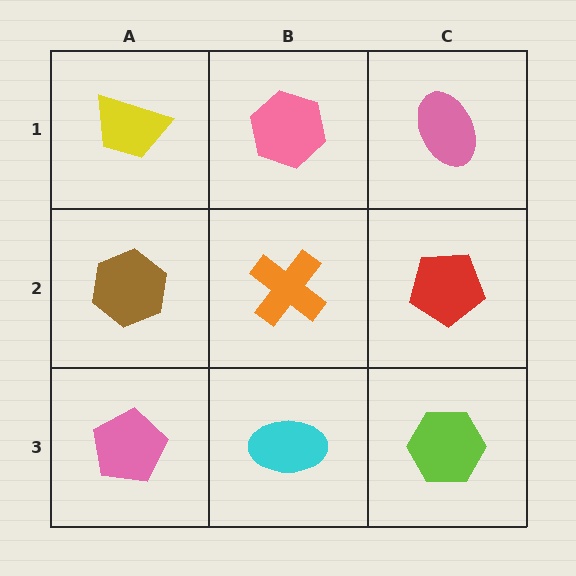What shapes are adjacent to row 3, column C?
A red pentagon (row 2, column C), a cyan ellipse (row 3, column B).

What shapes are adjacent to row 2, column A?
A yellow trapezoid (row 1, column A), a pink pentagon (row 3, column A), an orange cross (row 2, column B).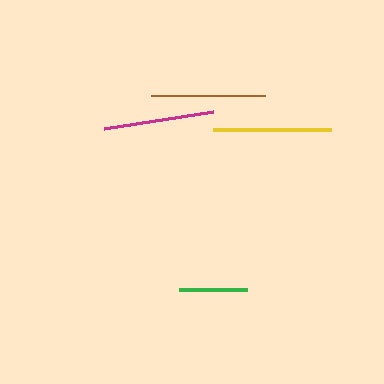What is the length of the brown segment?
The brown segment is approximately 114 pixels long.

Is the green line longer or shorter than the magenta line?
The magenta line is longer than the green line.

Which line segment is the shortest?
The green line is the shortest at approximately 69 pixels.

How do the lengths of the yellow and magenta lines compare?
The yellow and magenta lines are approximately the same length.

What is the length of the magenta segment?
The magenta segment is approximately 111 pixels long.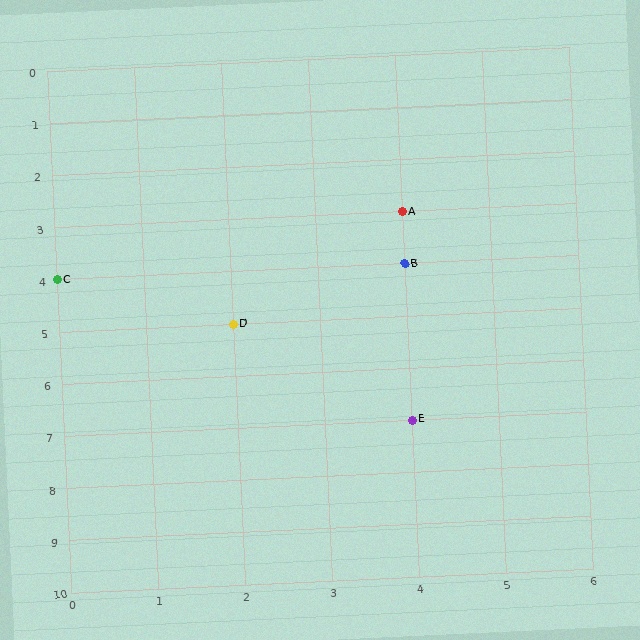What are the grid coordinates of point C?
Point C is at grid coordinates (0, 4).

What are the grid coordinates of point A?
Point A is at grid coordinates (4, 3).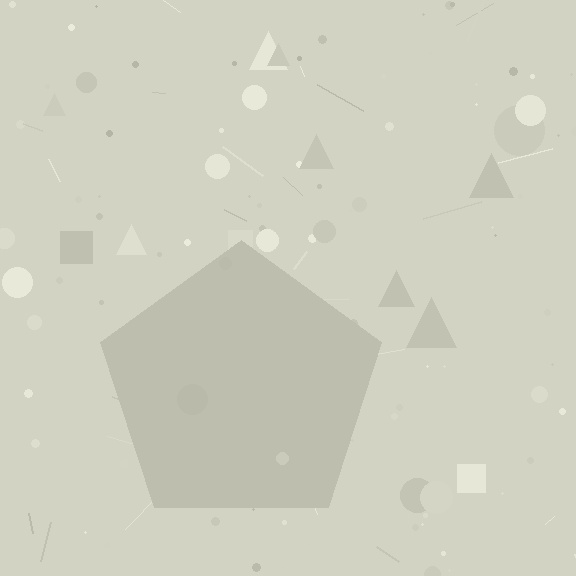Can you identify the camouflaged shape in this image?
The camouflaged shape is a pentagon.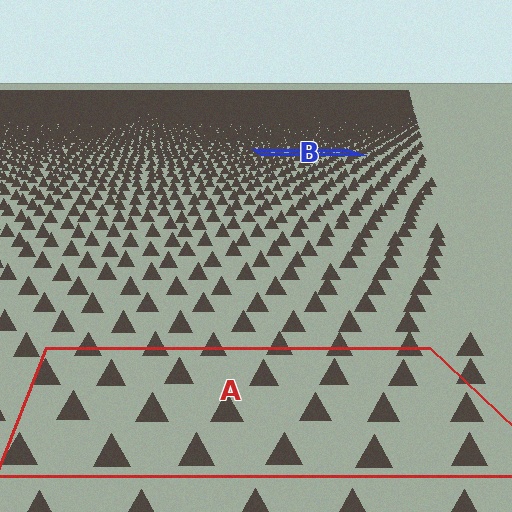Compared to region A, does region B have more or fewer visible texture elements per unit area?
Region B has more texture elements per unit area — they are packed more densely because it is farther away.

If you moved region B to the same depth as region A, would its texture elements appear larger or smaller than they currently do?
They would appear larger. At a closer depth, the same texture elements are projected at a bigger on-screen size.